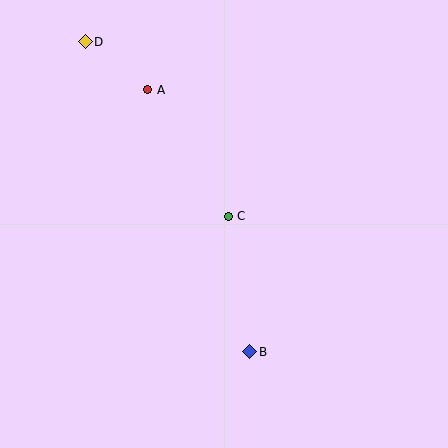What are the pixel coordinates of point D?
Point D is at (85, 42).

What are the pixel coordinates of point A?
Point A is at (148, 90).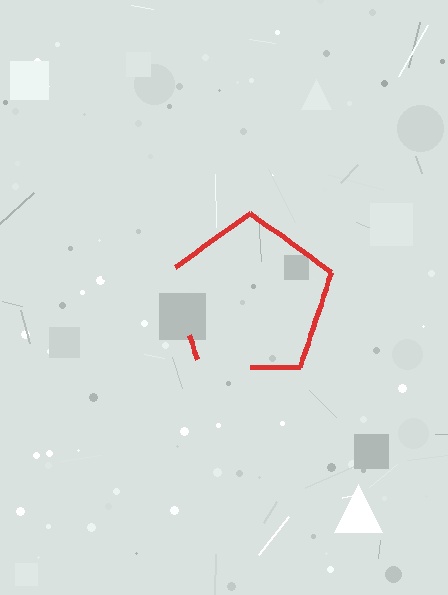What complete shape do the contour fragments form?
The contour fragments form a pentagon.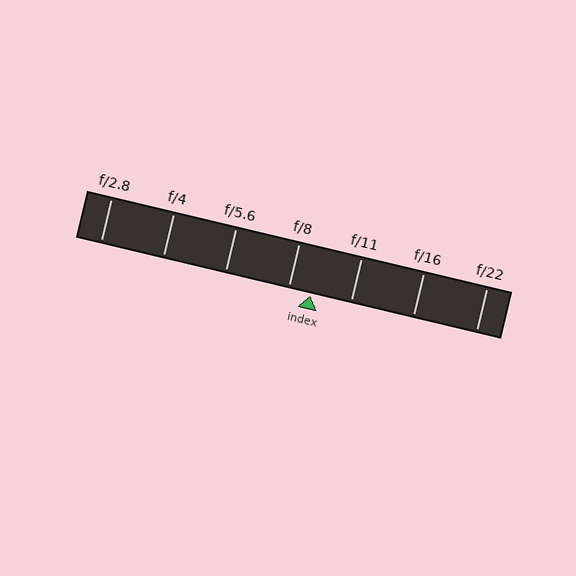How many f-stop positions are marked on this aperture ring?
There are 7 f-stop positions marked.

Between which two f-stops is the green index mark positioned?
The index mark is between f/8 and f/11.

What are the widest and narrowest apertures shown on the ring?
The widest aperture shown is f/2.8 and the narrowest is f/22.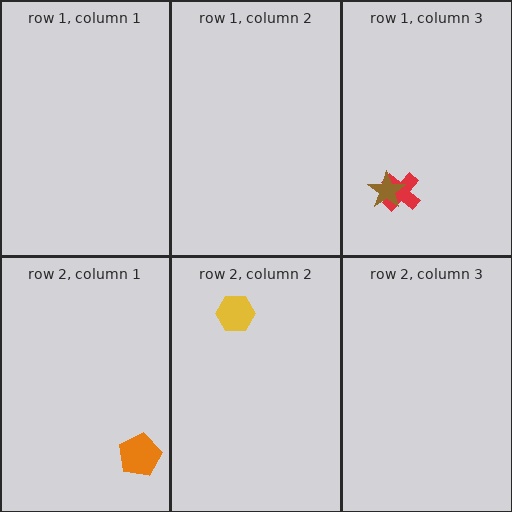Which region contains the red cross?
The row 1, column 3 region.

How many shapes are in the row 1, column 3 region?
2.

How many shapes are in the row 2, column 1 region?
1.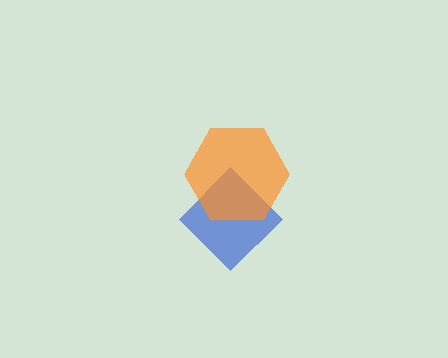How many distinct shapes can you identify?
There are 2 distinct shapes: a blue diamond, an orange hexagon.